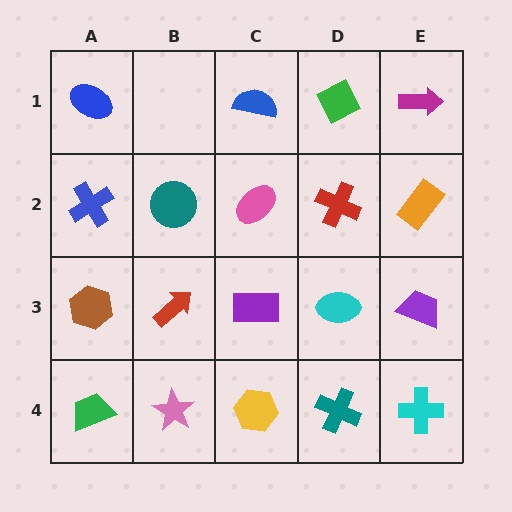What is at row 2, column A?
A blue cross.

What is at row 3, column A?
A brown hexagon.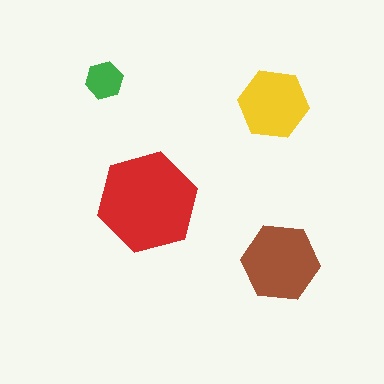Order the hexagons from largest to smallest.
the red one, the brown one, the yellow one, the green one.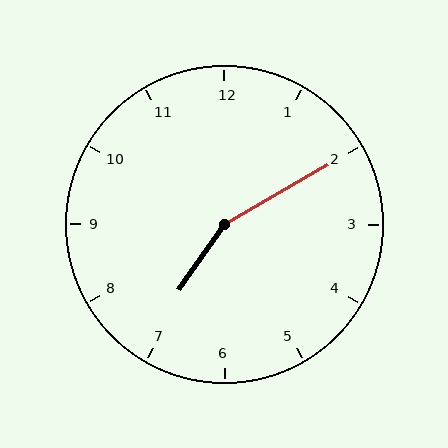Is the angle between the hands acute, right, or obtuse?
It is obtuse.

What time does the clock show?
7:10.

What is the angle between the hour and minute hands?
Approximately 155 degrees.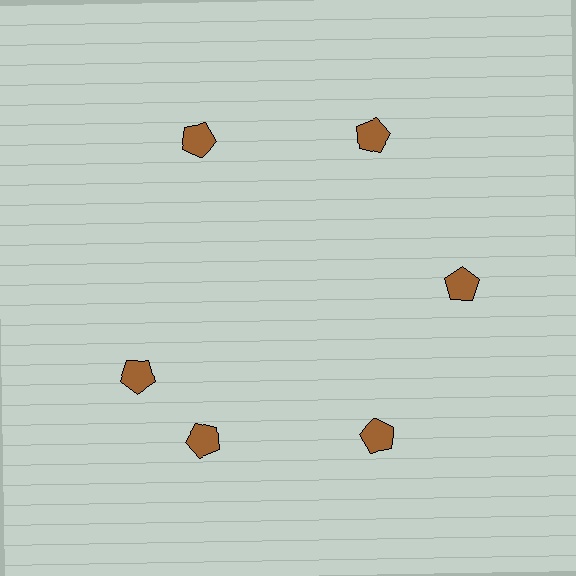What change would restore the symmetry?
The symmetry would be restored by rotating it back into even spacing with its neighbors so that all 6 pentagons sit at equal angles and equal distance from the center.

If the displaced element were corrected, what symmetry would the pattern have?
It would have 6-fold rotational symmetry — the pattern would map onto itself every 60 degrees.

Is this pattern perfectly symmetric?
No. The 6 brown pentagons are arranged in a ring, but one element near the 9 o'clock position is rotated out of alignment along the ring, breaking the 6-fold rotational symmetry.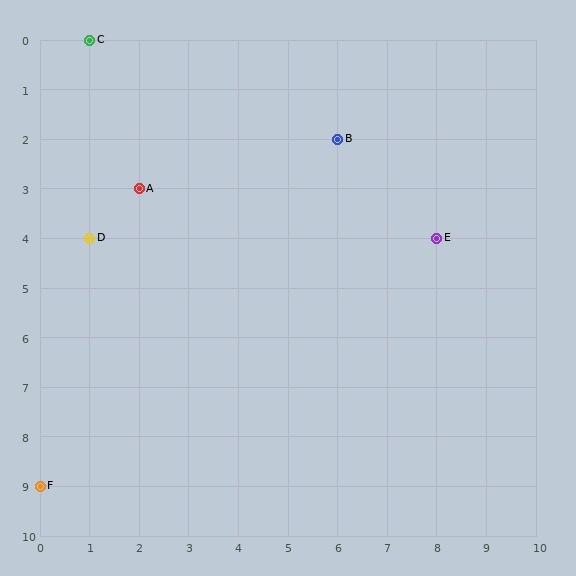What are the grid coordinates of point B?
Point B is at grid coordinates (6, 2).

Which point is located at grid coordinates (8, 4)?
Point E is at (8, 4).